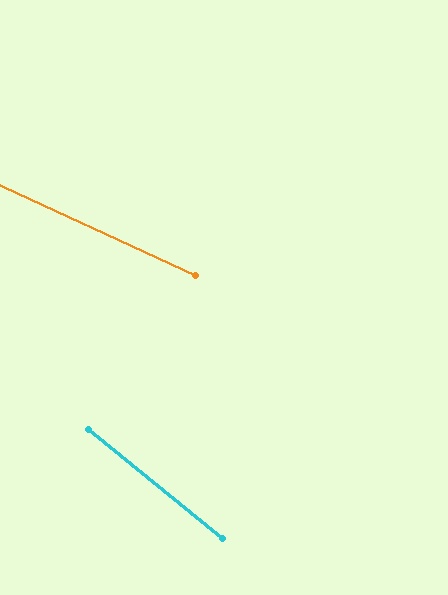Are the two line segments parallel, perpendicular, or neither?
Neither parallel nor perpendicular — they differ by about 15°.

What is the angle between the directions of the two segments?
Approximately 15 degrees.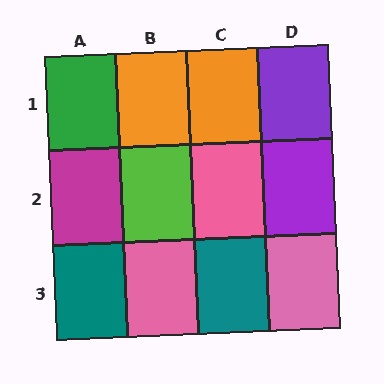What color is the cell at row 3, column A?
Teal.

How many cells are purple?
2 cells are purple.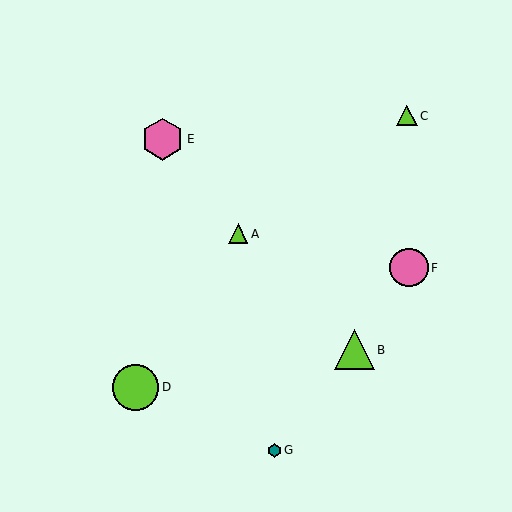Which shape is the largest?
The lime circle (labeled D) is the largest.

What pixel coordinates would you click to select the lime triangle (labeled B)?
Click at (354, 350) to select the lime triangle B.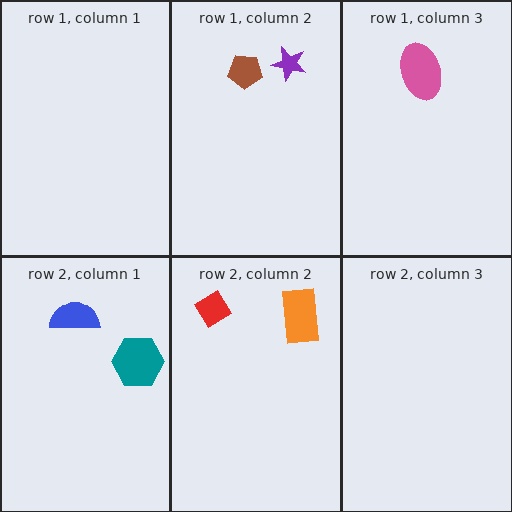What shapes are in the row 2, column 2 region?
The orange rectangle, the red diamond.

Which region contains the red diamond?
The row 2, column 2 region.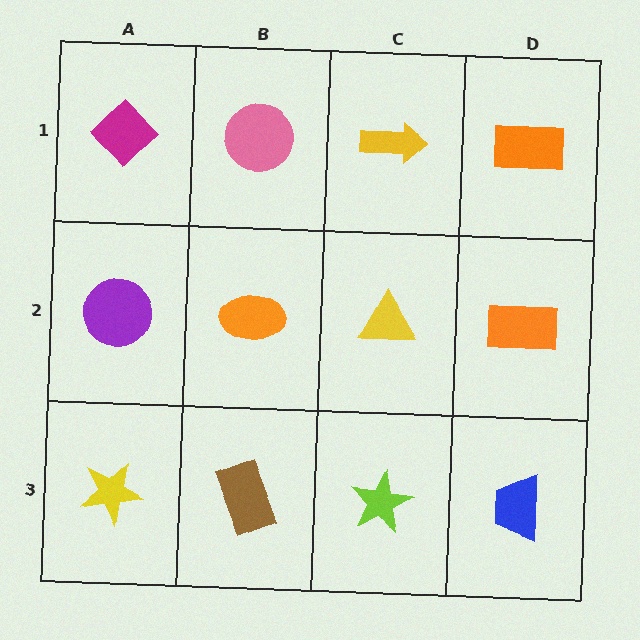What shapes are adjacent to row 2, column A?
A magenta diamond (row 1, column A), a yellow star (row 3, column A), an orange ellipse (row 2, column B).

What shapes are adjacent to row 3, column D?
An orange rectangle (row 2, column D), a lime star (row 3, column C).